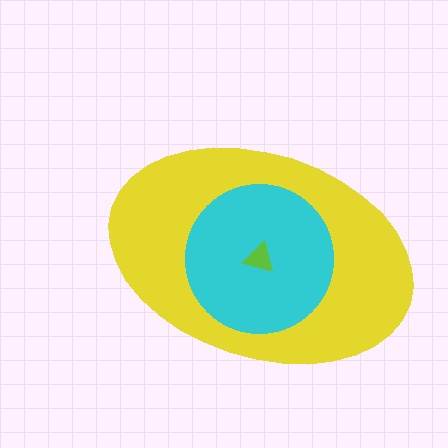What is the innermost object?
The lime triangle.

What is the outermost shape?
The yellow ellipse.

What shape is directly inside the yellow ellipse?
The cyan circle.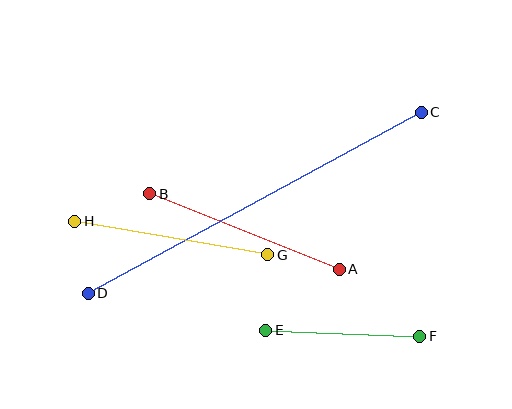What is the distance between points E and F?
The distance is approximately 154 pixels.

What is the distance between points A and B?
The distance is approximately 204 pixels.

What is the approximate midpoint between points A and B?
The midpoint is at approximately (245, 231) pixels.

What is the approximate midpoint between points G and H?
The midpoint is at approximately (171, 238) pixels.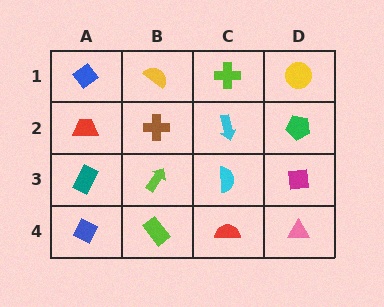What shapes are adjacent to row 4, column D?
A magenta square (row 3, column D), a red semicircle (row 4, column C).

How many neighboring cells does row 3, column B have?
4.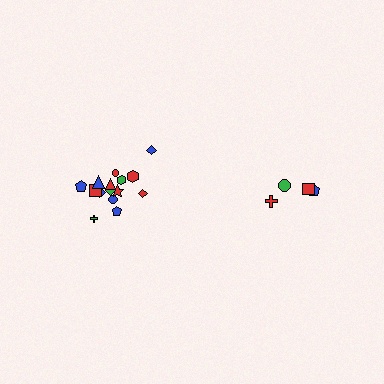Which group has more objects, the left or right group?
The left group.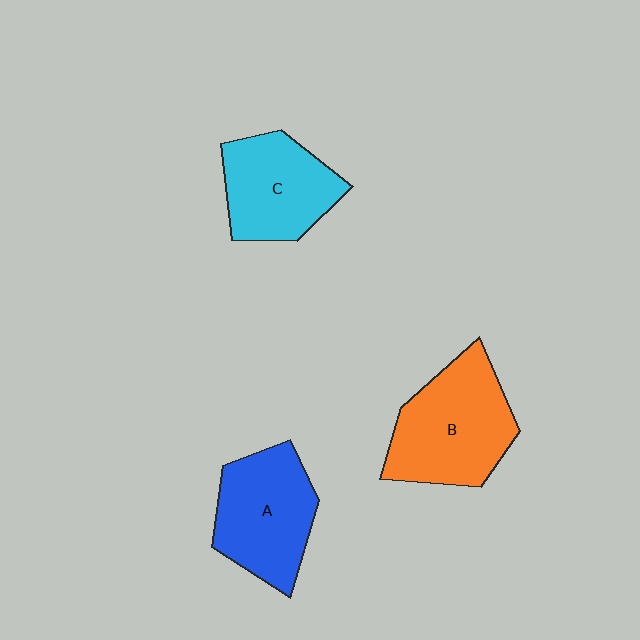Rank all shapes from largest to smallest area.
From largest to smallest: B (orange), A (blue), C (cyan).